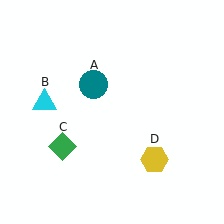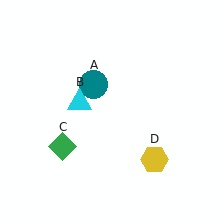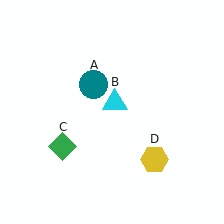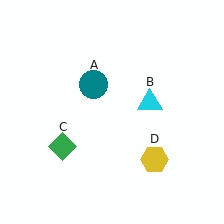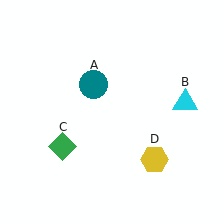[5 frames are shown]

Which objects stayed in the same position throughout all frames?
Teal circle (object A) and green diamond (object C) and yellow hexagon (object D) remained stationary.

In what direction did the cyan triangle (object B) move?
The cyan triangle (object B) moved right.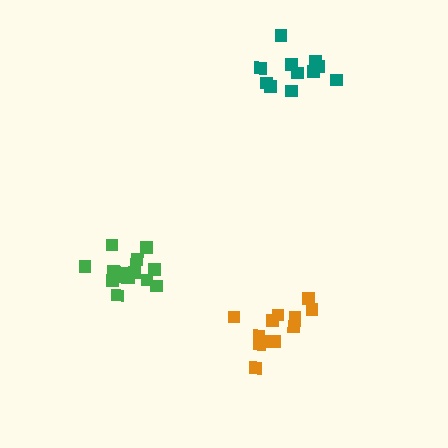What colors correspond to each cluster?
The clusters are colored: green, teal, orange.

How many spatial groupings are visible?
There are 3 spatial groupings.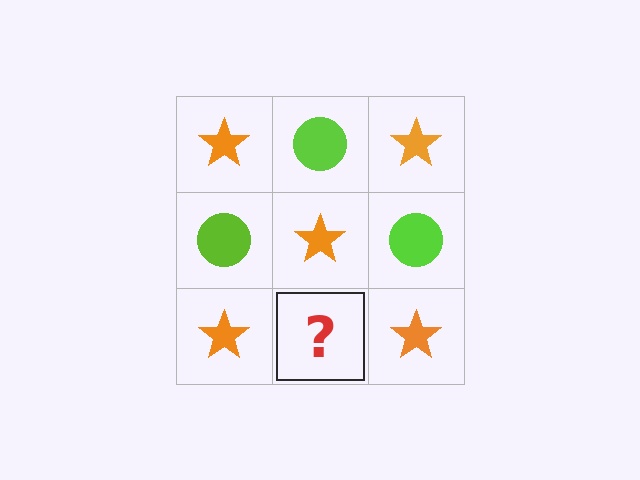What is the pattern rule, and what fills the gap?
The rule is that it alternates orange star and lime circle in a checkerboard pattern. The gap should be filled with a lime circle.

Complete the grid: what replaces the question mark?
The question mark should be replaced with a lime circle.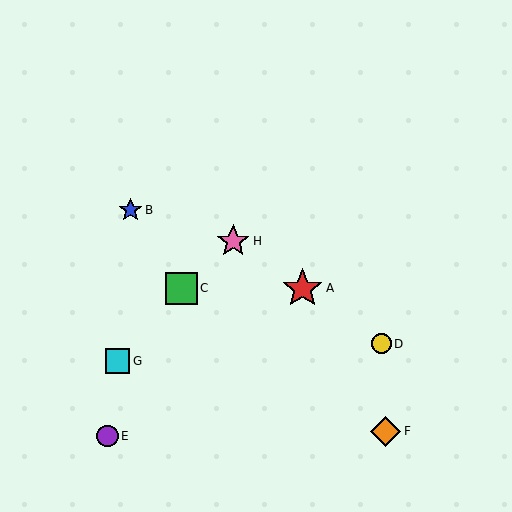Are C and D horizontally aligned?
No, C is at y≈288 and D is at y≈344.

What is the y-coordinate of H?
Object H is at y≈241.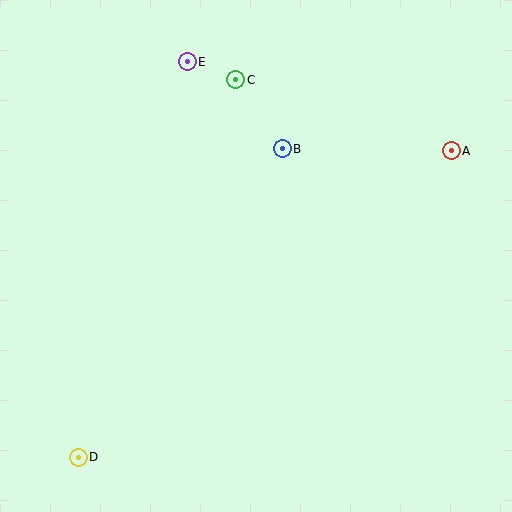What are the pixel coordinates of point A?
Point A is at (451, 151).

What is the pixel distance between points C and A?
The distance between C and A is 226 pixels.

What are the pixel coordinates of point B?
Point B is at (282, 149).